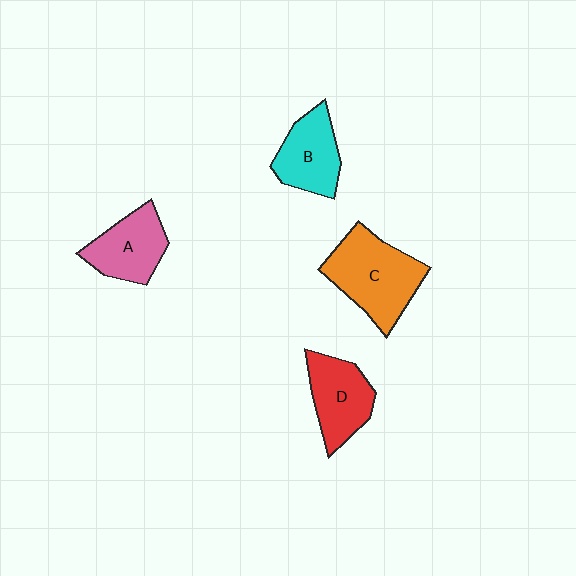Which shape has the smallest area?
Shape B (cyan).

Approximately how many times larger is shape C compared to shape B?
Approximately 1.5 times.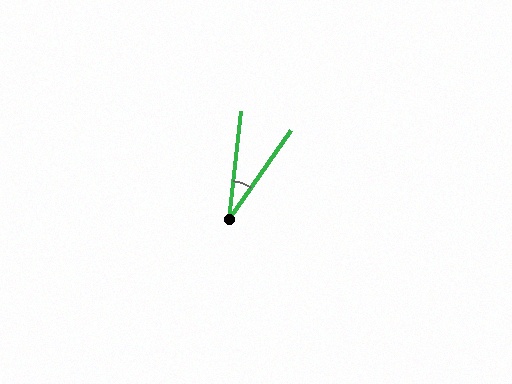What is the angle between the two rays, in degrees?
Approximately 28 degrees.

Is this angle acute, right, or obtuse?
It is acute.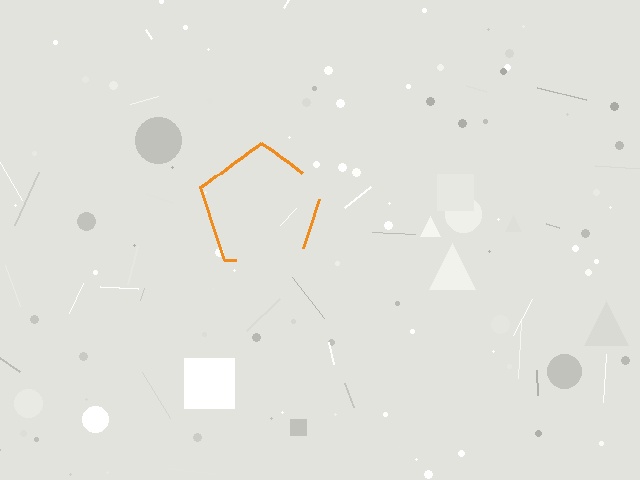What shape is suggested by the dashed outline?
The dashed outline suggests a pentagon.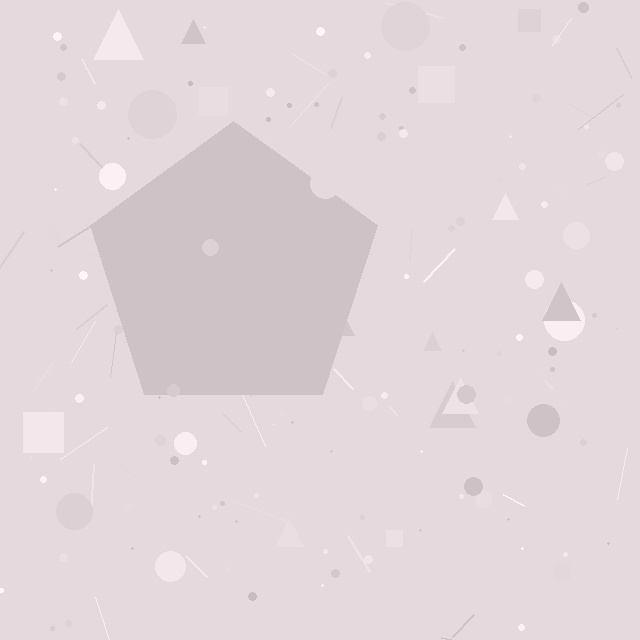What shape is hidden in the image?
A pentagon is hidden in the image.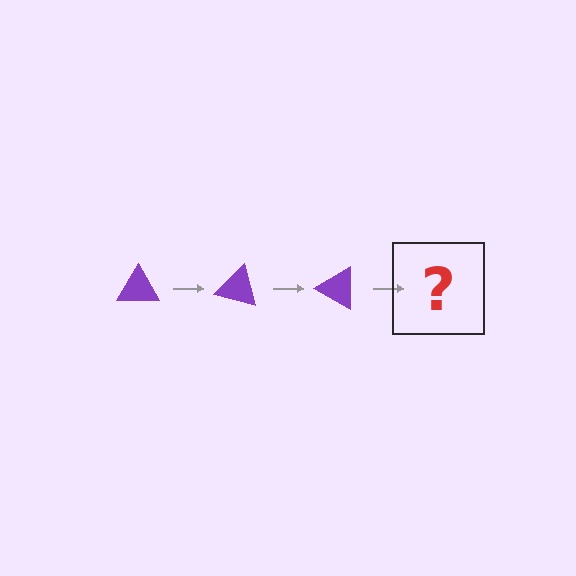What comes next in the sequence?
The next element should be a purple triangle rotated 45 degrees.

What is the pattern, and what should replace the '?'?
The pattern is that the triangle rotates 15 degrees each step. The '?' should be a purple triangle rotated 45 degrees.